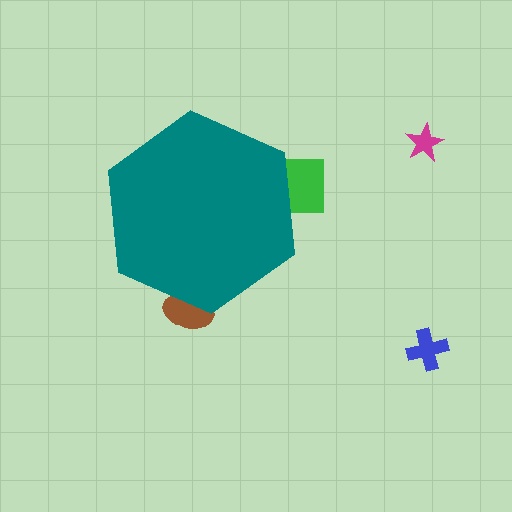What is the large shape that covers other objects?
A teal hexagon.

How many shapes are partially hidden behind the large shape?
2 shapes are partially hidden.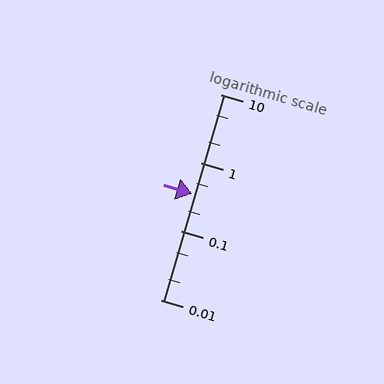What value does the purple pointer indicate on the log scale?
The pointer indicates approximately 0.35.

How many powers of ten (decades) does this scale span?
The scale spans 3 decades, from 0.01 to 10.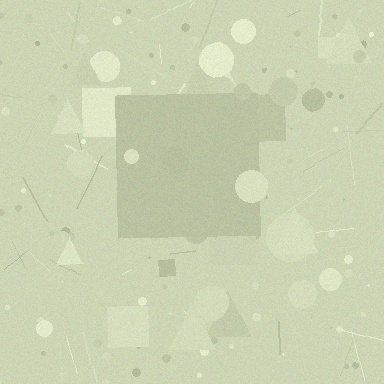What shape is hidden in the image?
A square is hidden in the image.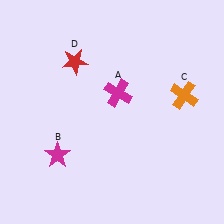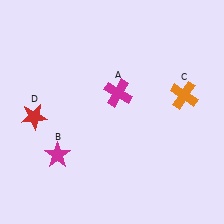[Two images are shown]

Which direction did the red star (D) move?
The red star (D) moved down.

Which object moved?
The red star (D) moved down.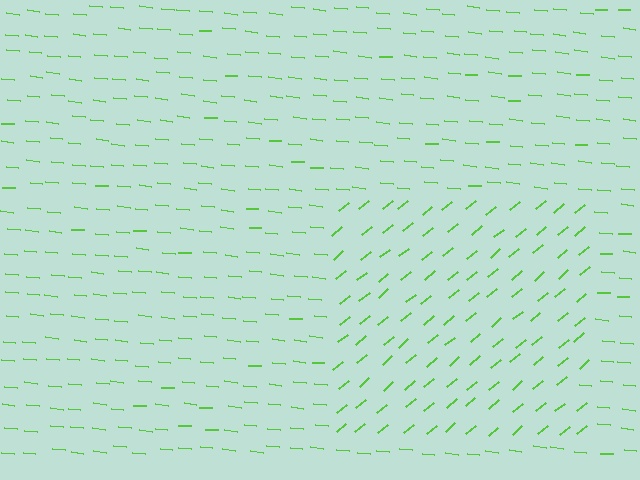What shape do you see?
I see a rectangle.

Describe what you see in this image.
The image is filled with small lime line segments. A rectangle region in the image has lines oriented differently from the surrounding lines, creating a visible texture boundary.